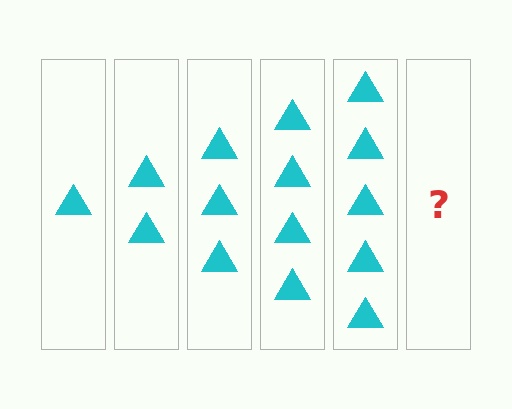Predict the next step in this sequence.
The next step is 6 triangles.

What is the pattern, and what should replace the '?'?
The pattern is that each step adds one more triangle. The '?' should be 6 triangles.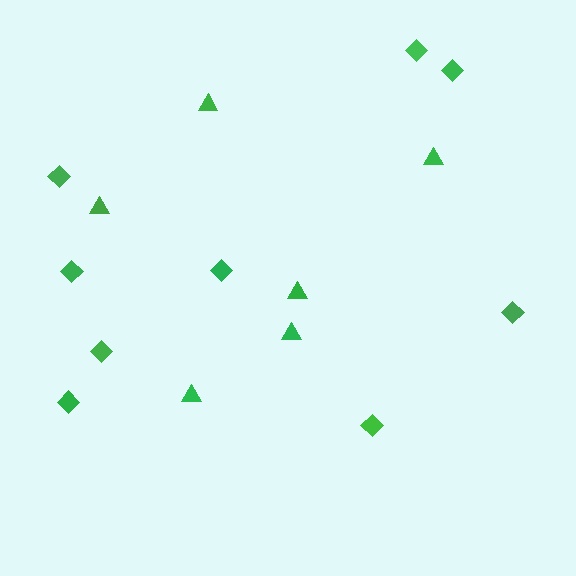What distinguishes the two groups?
There are 2 groups: one group of diamonds (9) and one group of triangles (6).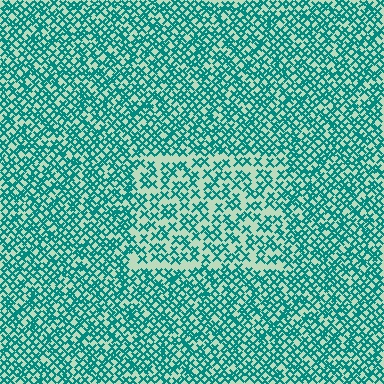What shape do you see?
I see a rectangle.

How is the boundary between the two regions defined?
The boundary is defined by a change in element density (approximately 1.7x ratio). All elements are the same color, size, and shape.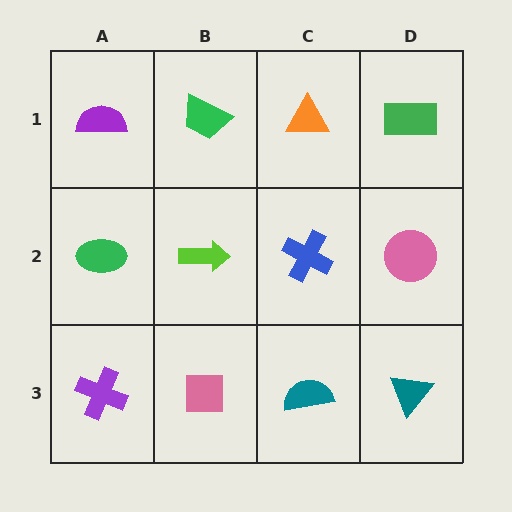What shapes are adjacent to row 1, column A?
A green ellipse (row 2, column A), a green trapezoid (row 1, column B).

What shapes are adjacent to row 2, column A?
A purple semicircle (row 1, column A), a purple cross (row 3, column A), a lime arrow (row 2, column B).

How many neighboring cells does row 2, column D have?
3.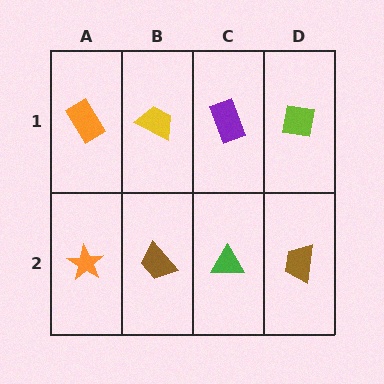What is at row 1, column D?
A lime square.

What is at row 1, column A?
An orange rectangle.